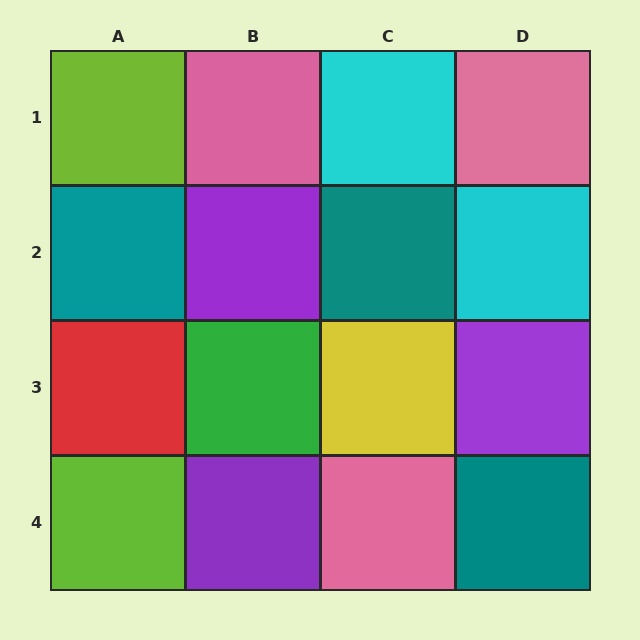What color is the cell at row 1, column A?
Lime.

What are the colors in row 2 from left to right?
Teal, purple, teal, cyan.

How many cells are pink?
3 cells are pink.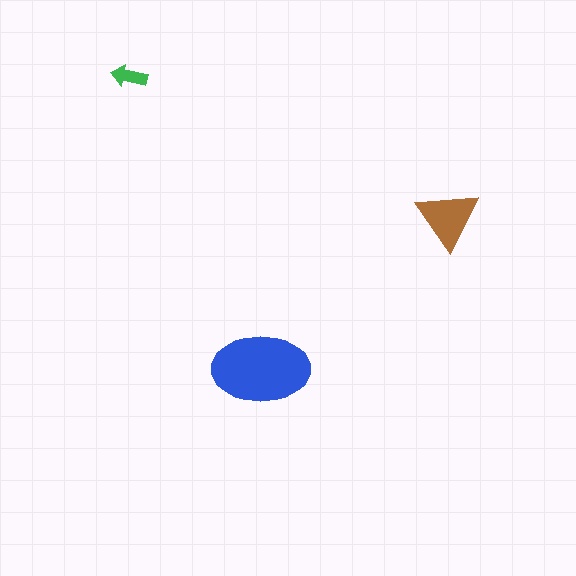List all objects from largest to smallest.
The blue ellipse, the brown triangle, the green arrow.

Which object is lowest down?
The blue ellipse is bottommost.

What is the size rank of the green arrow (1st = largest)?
3rd.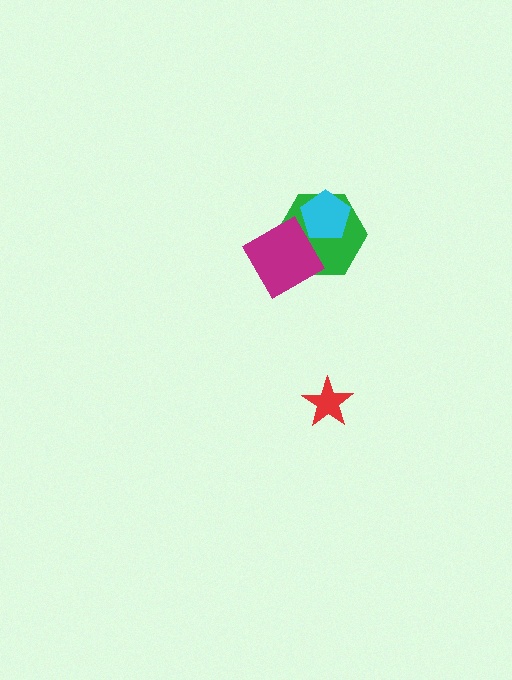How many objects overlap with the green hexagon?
2 objects overlap with the green hexagon.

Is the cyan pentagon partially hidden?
No, no other shape covers it.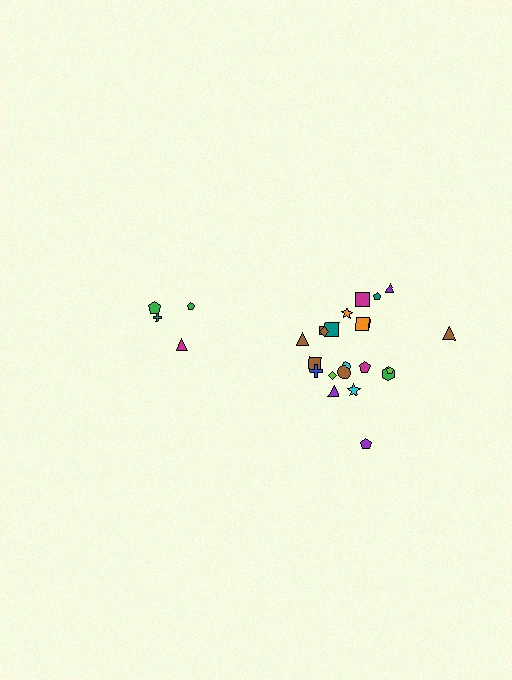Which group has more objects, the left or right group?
The right group.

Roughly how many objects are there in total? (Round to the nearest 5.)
Roughly 25 objects in total.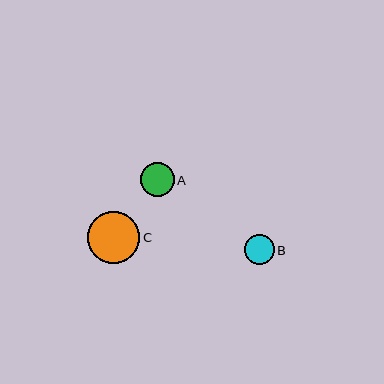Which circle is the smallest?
Circle B is the smallest with a size of approximately 30 pixels.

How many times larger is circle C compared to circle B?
Circle C is approximately 1.7 times the size of circle B.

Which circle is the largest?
Circle C is the largest with a size of approximately 52 pixels.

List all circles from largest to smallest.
From largest to smallest: C, A, B.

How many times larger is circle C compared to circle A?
Circle C is approximately 1.6 times the size of circle A.